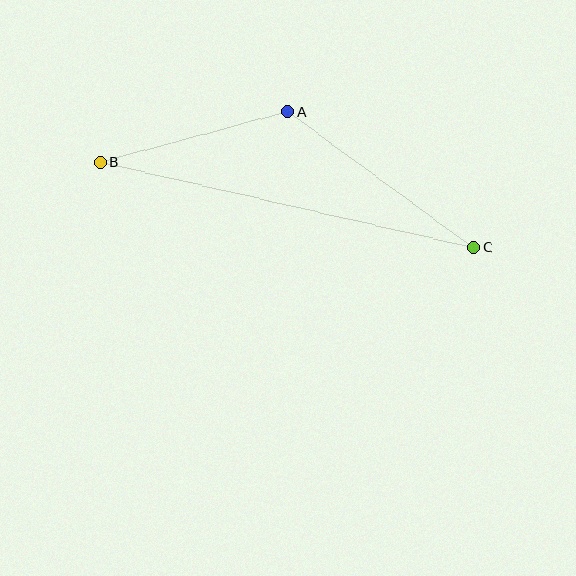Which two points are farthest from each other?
Points B and C are farthest from each other.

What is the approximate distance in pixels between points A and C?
The distance between A and C is approximately 230 pixels.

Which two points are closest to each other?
Points A and B are closest to each other.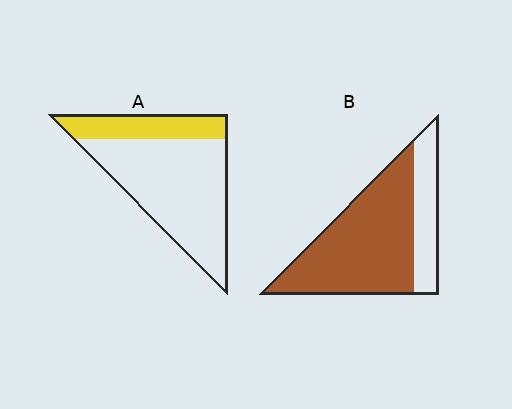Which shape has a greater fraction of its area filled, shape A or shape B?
Shape B.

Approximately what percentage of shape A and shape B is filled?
A is approximately 25% and B is approximately 75%.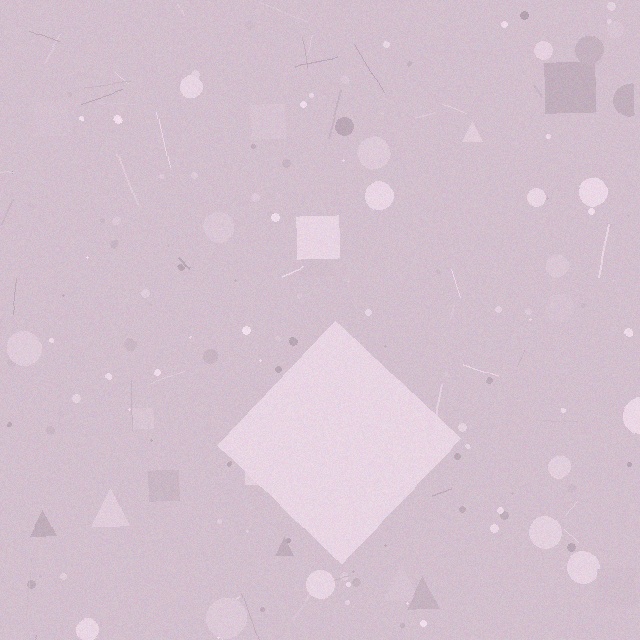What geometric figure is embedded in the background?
A diamond is embedded in the background.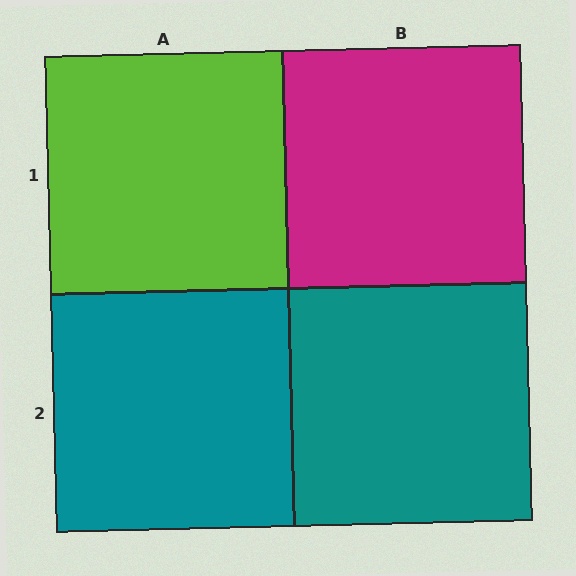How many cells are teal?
2 cells are teal.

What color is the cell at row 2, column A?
Teal.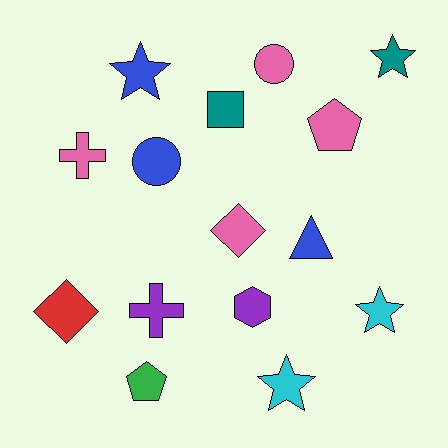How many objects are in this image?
There are 15 objects.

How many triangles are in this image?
There is 1 triangle.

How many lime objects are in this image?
There are no lime objects.